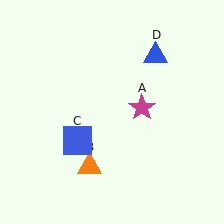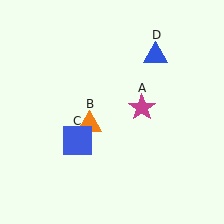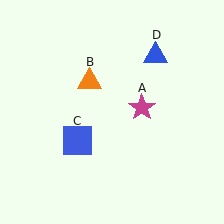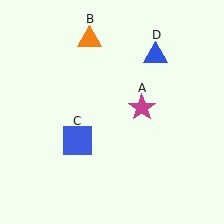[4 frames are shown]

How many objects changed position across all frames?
1 object changed position: orange triangle (object B).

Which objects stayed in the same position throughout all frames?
Magenta star (object A) and blue square (object C) and blue triangle (object D) remained stationary.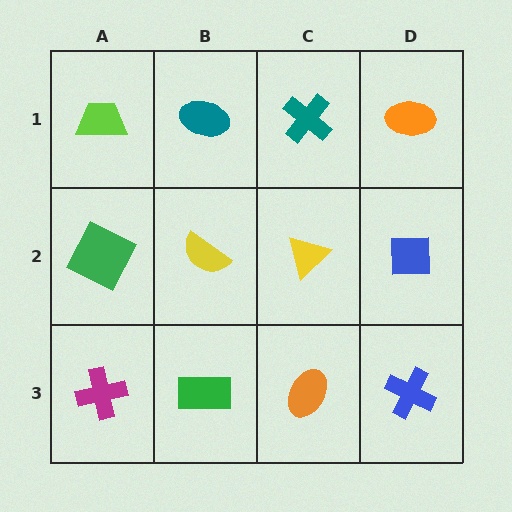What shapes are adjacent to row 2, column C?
A teal cross (row 1, column C), an orange ellipse (row 3, column C), a yellow semicircle (row 2, column B), a blue square (row 2, column D).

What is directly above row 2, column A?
A lime trapezoid.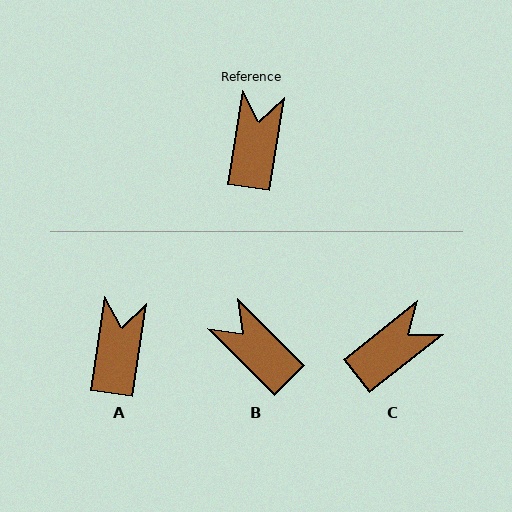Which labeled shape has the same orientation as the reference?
A.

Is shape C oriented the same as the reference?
No, it is off by about 43 degrees.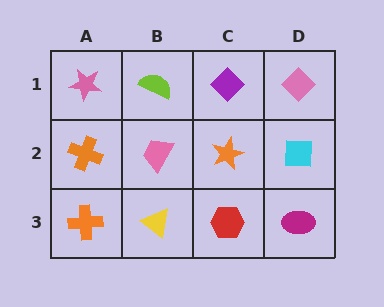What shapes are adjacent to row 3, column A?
An orange cross (row 2, column A), a yellow triangle (row 3, column B).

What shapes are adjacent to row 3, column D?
A cyan square (row 2, column D), a red hexagon (row 3, column C).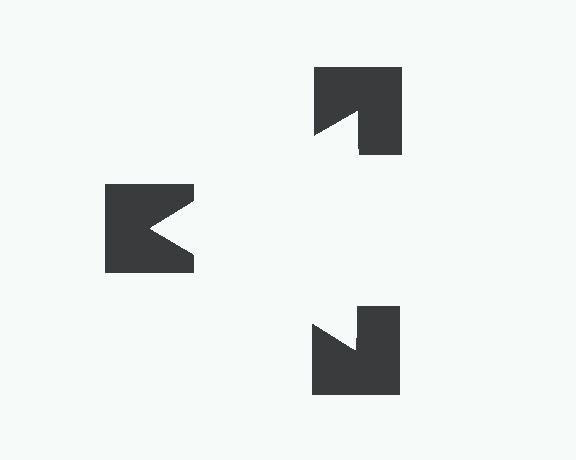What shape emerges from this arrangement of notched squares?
An illusory triangle — its edges are inferred from the aligned wedge cuts in the notched squares, not physically drawn.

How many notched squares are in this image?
There are 3 — one at each vertex of the illusory triangle.